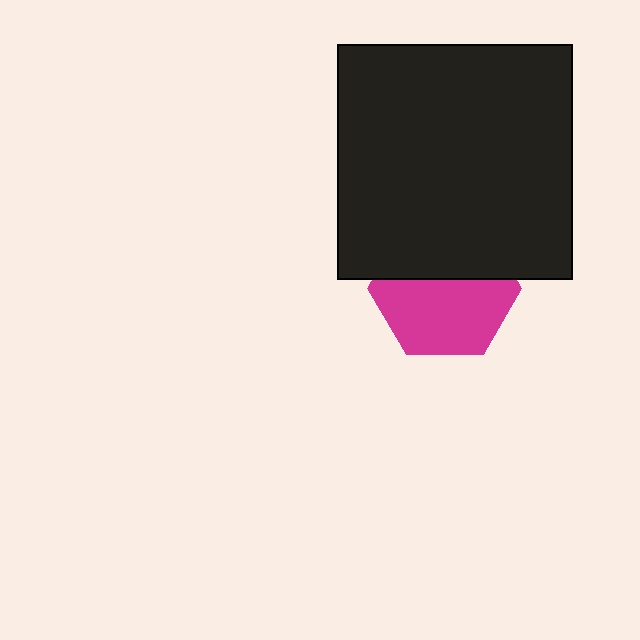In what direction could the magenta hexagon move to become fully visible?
The magenta hexagon could move down. That would shift it out from behind the black square entirely.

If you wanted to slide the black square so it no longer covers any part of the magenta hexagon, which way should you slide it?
Slide it up — that is the most direct way to separate the two shapes.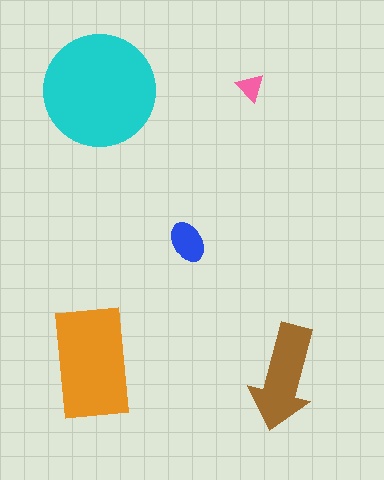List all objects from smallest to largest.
The pink triangle, the blue ellipse, the brown arrow, the orange rectangle, the cyan circle.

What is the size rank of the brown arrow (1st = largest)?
3rd.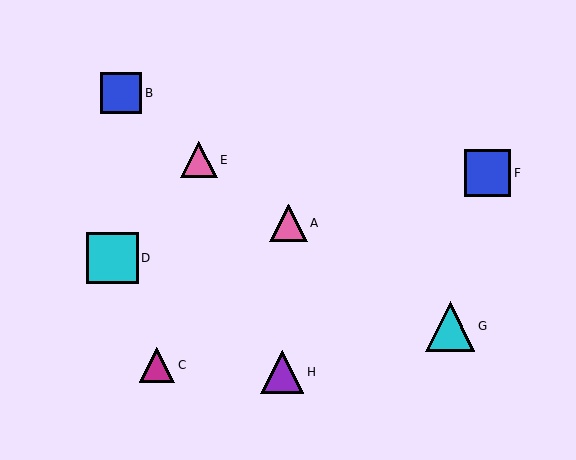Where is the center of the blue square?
The center of the blue square is at (121, 93).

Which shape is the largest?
The cyan square (labeled D) is the largest.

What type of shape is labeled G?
Shape G is a cyan triangle.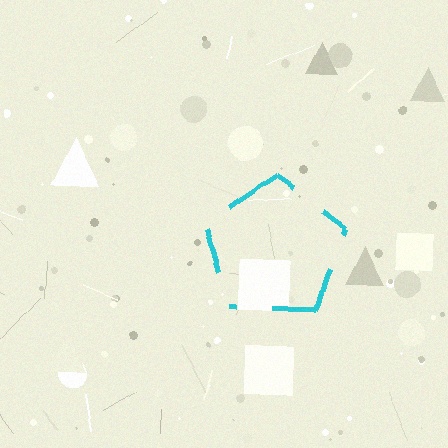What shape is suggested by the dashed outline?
The dashed outline suggests a pentagon.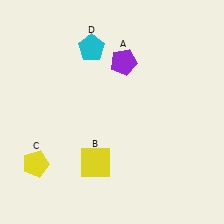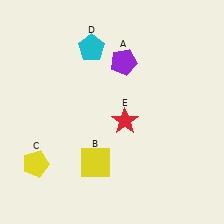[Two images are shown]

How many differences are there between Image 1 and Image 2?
There is 1 difference between the two images.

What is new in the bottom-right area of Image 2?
A red star (E) was added in the bottom-right area of Image 2.